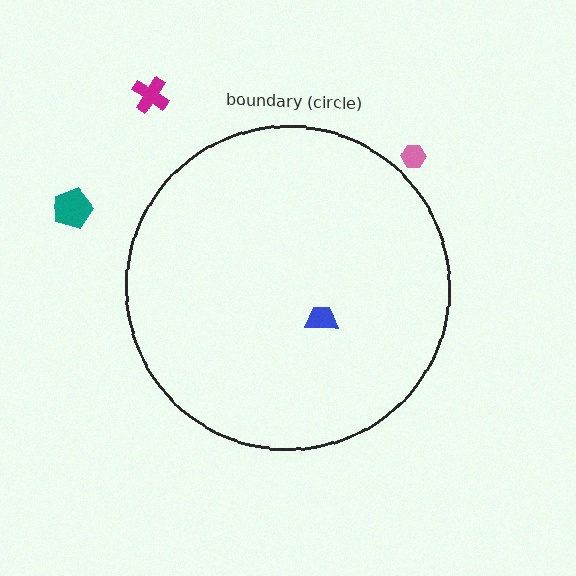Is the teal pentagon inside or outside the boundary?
Outside.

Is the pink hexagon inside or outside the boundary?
Outside.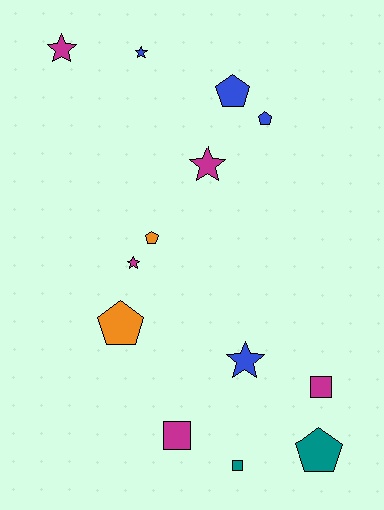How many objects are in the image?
There are 13 objects.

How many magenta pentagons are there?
There are no magenta pentagons.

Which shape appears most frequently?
Star, with 5 objects.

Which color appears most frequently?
Magenta, with 5 objects.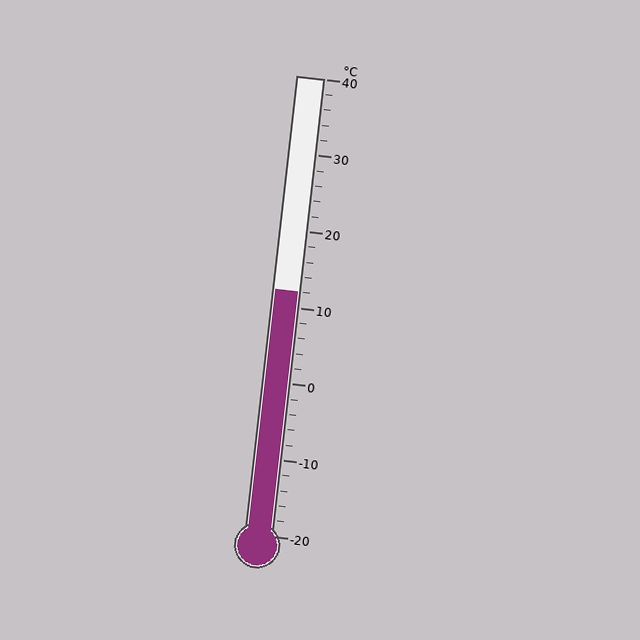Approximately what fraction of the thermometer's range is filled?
The thermometer is filled to approximately 55% of its range.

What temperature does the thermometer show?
The thermometer shows approximately 12°C.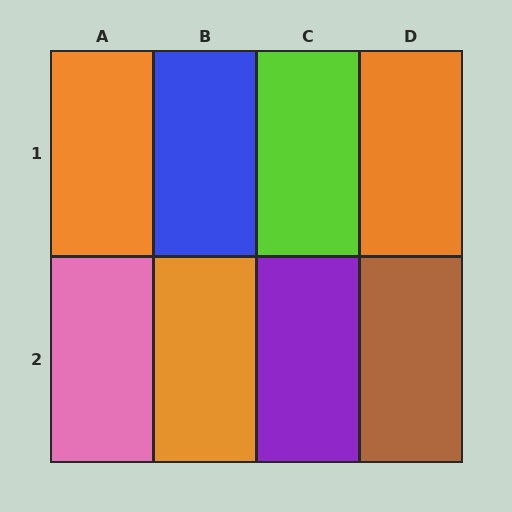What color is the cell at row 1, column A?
Orange.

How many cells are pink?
1 cell is pink.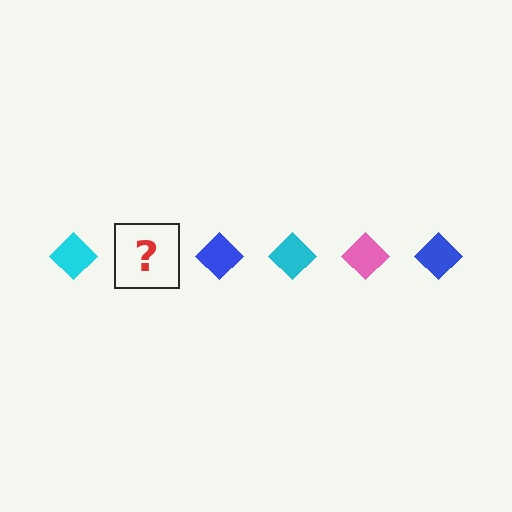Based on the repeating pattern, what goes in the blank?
The blank should be a pink diamond.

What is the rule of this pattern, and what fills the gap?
The rule is that the pattern cycles through cyan, pink, blue diamonds. The gap should be filled with a pink diamond.